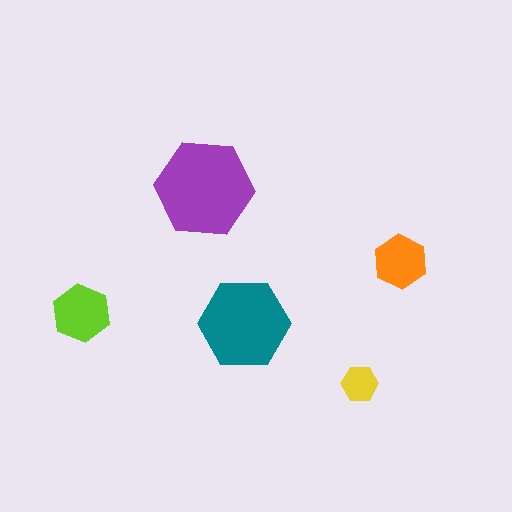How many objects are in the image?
There are 5 objects in the image.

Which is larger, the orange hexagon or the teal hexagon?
The teal one.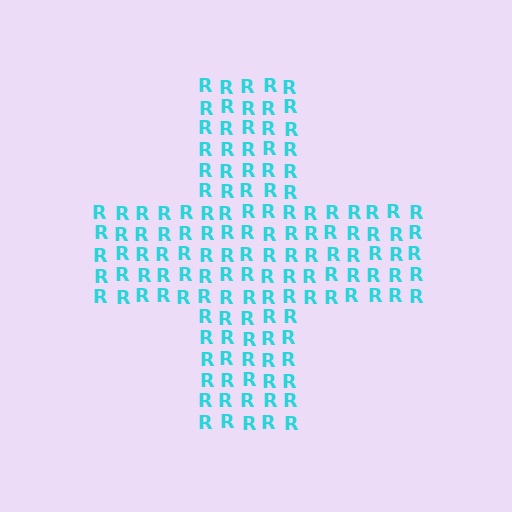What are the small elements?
The small elements are letter R's.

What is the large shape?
The large shape is a cross.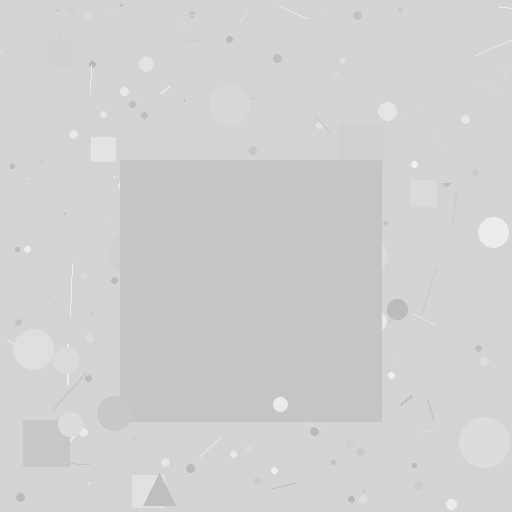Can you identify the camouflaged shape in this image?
The camouflaged shape is a square.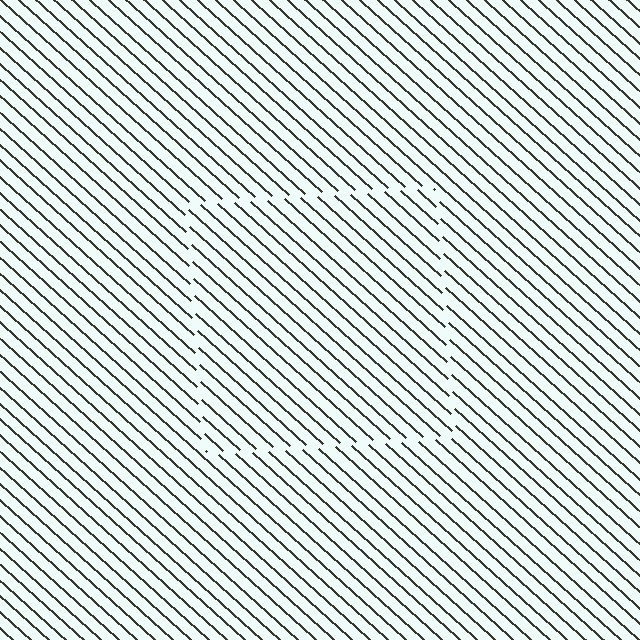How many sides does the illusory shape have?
4 sides — the line-ends trace a square.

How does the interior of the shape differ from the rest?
The interior of the shape contains the same grating, shifted by half a period — the contour is defined by the phase discontinuity where line-ends from the inner and outer gratings abut.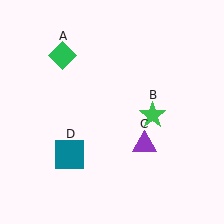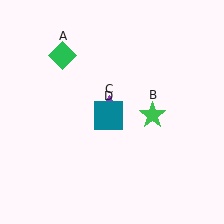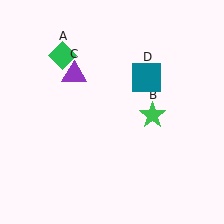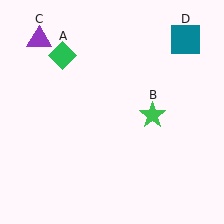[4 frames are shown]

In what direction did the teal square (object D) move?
The teal square (object D) moved up and to the right.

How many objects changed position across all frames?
2 objects changed position: purple triangle (object C), teal square (object D).